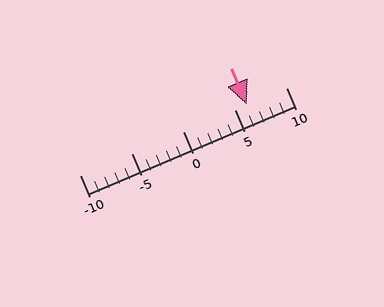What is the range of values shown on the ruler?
The ruler shows values from -10 to 10.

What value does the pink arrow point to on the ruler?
The pink arrow points to approximately 6.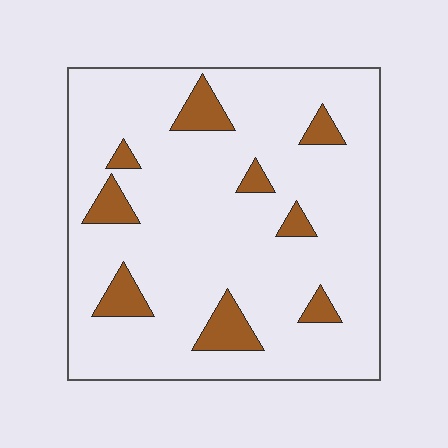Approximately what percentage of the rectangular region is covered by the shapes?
Approximately 10%.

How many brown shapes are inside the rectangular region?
9.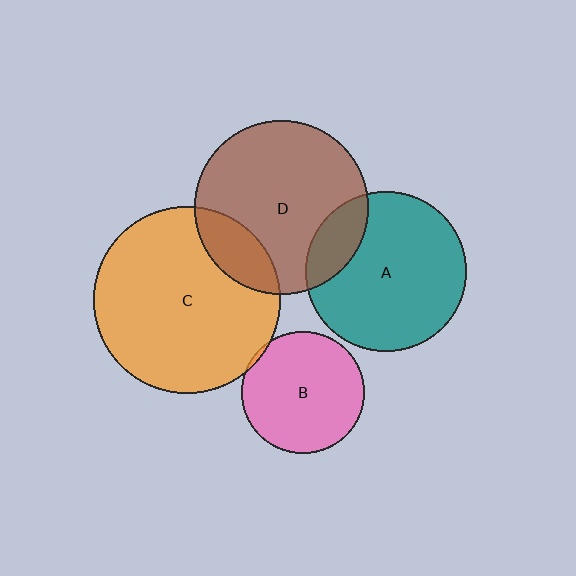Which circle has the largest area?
Circle C (orange).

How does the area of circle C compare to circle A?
Approximately 1.4 times.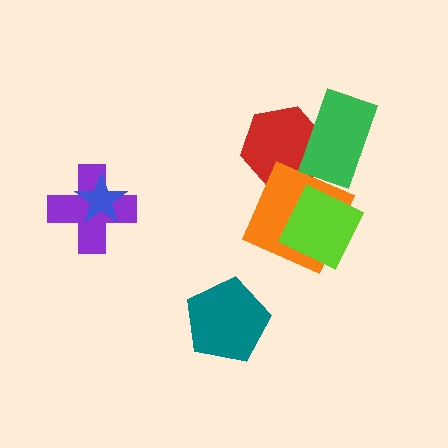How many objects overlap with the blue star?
1 object overlaps with the blue star.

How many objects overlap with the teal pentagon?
0 objects overlap with the teal pentagon.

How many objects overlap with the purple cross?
1 object overlaps with the purple cross.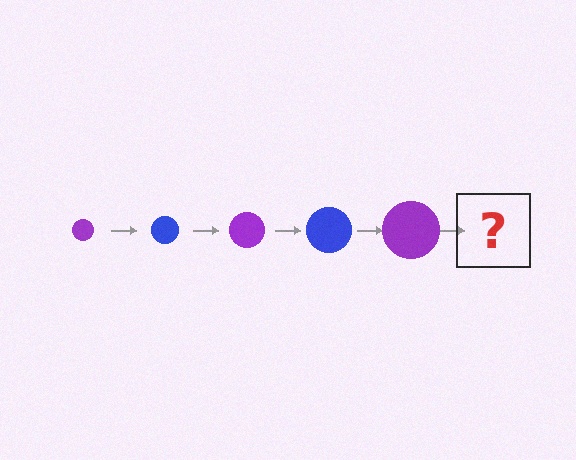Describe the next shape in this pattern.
It should be a blue circle, larger than the previous one.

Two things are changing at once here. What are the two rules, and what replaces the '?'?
The two rules are that the circle grows larger each step and the color cycles through purple and blue. The '?' should be a blue circle, larger than the previous one.